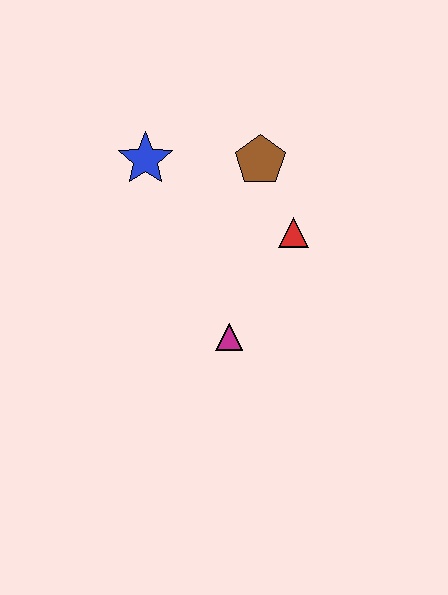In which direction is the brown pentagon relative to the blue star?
The brown pentagon is to the right of the blue star.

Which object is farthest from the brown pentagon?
The magenta triangle is farthest from the brown pentagon.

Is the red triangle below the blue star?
Yes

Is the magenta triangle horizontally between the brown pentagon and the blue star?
Yes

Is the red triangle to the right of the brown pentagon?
Yes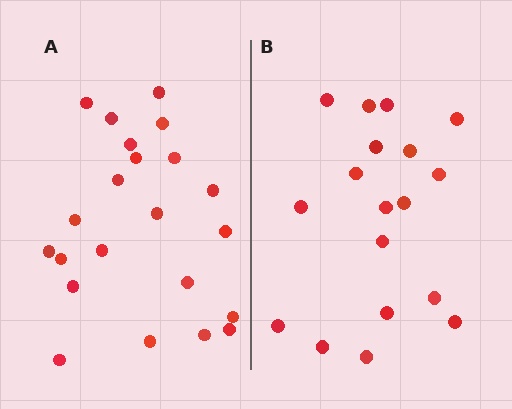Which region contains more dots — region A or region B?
Region A (the left region) has more dots.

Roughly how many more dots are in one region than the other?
Region A has about 4 more dots than region B.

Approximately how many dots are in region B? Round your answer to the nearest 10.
About 20 dots. (The exact count is 18, which rounds to 20.)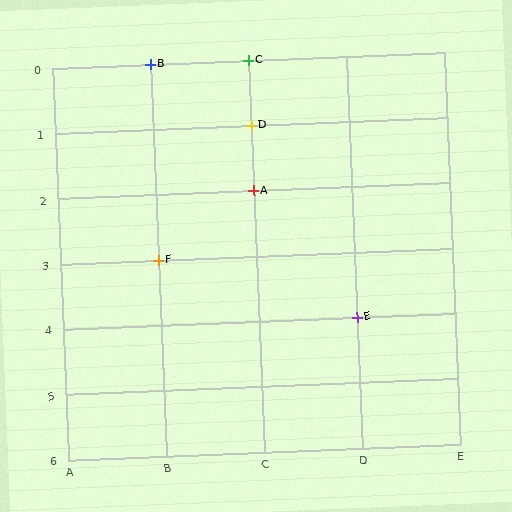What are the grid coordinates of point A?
Point A is at grid coordinates (C, 2).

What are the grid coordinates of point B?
Point B is at grid coordinates (B, 0).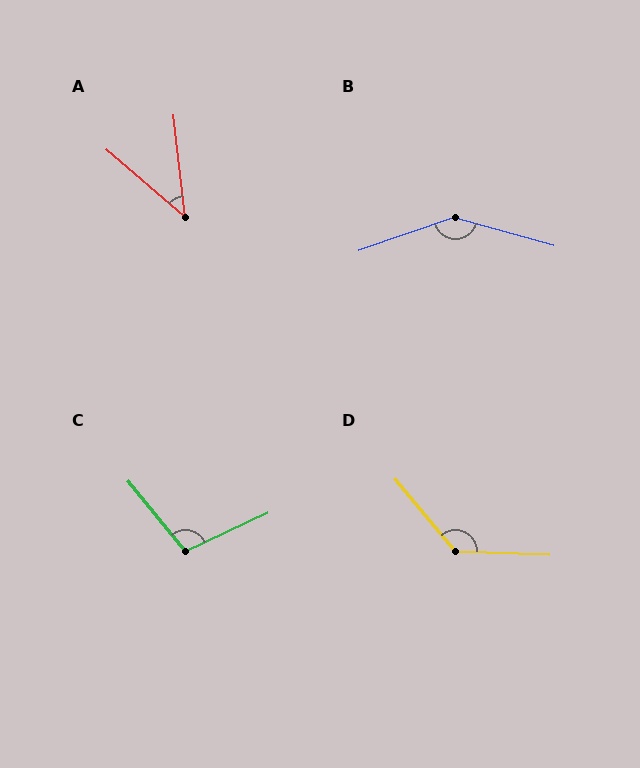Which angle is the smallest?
A, at approximately 43 degrees.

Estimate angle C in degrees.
Approximately 104 degrees.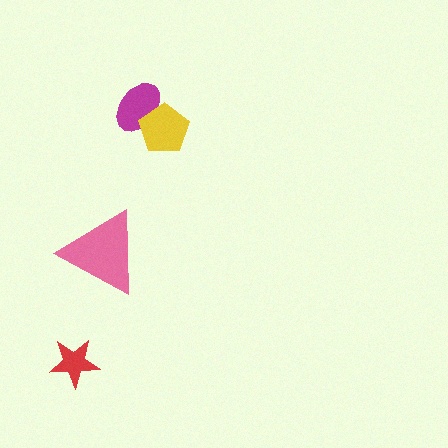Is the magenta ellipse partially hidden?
Yes, it is partially covered by another shape.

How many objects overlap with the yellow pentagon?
1 object overlaps with the yellow pentagon.